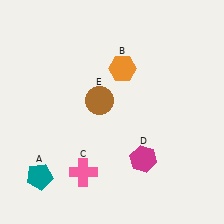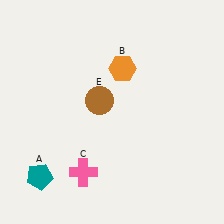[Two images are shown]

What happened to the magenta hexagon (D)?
The magenta hexagon (D) was removed in Image 2. It was in the bottom-right area of Image 1.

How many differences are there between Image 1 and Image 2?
There is 1 difference between the two images.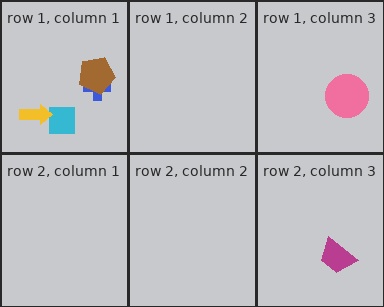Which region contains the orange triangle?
The row 1, column 3 region.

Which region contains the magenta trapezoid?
The row 2, column 3 region.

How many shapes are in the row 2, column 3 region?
1.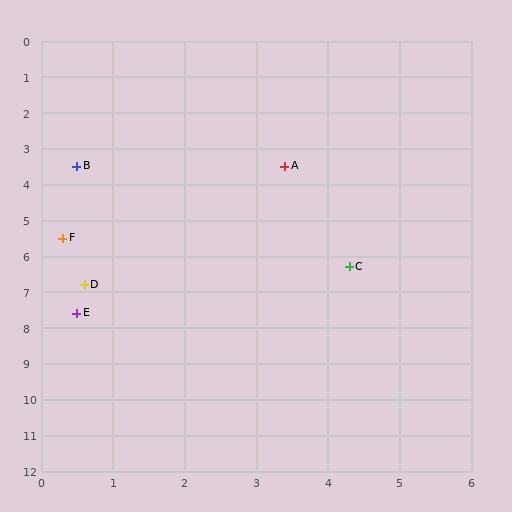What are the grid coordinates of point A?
Point A is at approximately (3.4, 3.5).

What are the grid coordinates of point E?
Point E is at approximately (0.5, 7.6).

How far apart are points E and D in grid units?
Points E and D are about 0.8 grid units apart.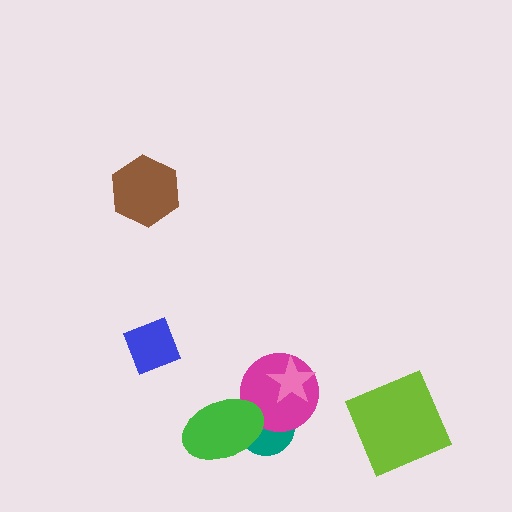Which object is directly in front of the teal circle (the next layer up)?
The magenta circle is directly in front of the teal circle.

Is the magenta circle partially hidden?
Yes, it is partially covered by another shape.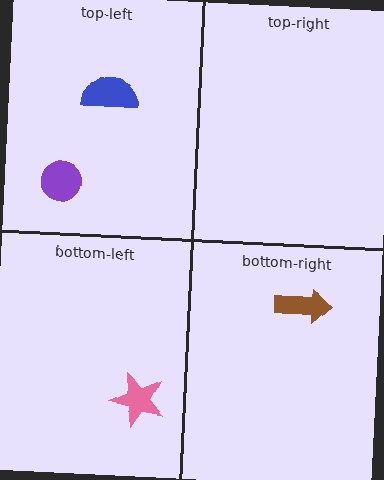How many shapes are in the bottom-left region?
1.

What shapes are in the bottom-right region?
The brown arrow.